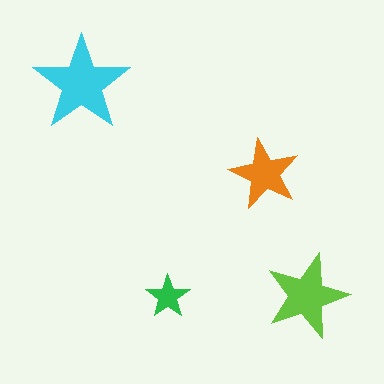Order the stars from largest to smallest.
the cyan one, the lime one, the orange one, the green one.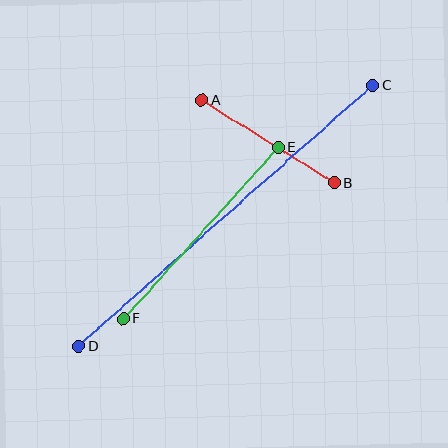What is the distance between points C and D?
The distance is approximately 393 pixels.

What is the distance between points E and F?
The distance is approximately 231 pixels.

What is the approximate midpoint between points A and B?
The midpoint is at approximately (268, 142) pixels.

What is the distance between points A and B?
The distance is approximately 156 pixels.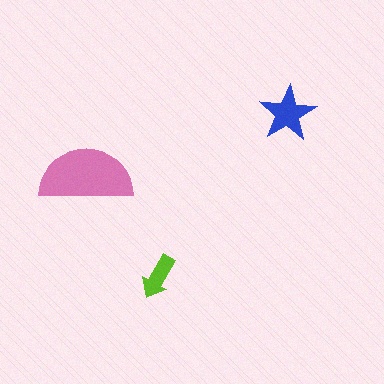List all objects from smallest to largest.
The lime arrow, the blue star, the pink semicircle.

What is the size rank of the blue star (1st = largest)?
2nd.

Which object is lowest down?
The lime arrow is bottommost.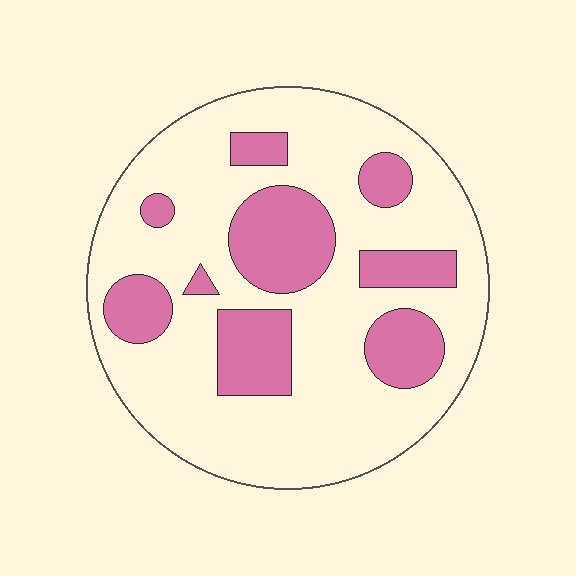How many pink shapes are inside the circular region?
9.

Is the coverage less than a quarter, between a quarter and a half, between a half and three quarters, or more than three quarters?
Between a quarter and a half.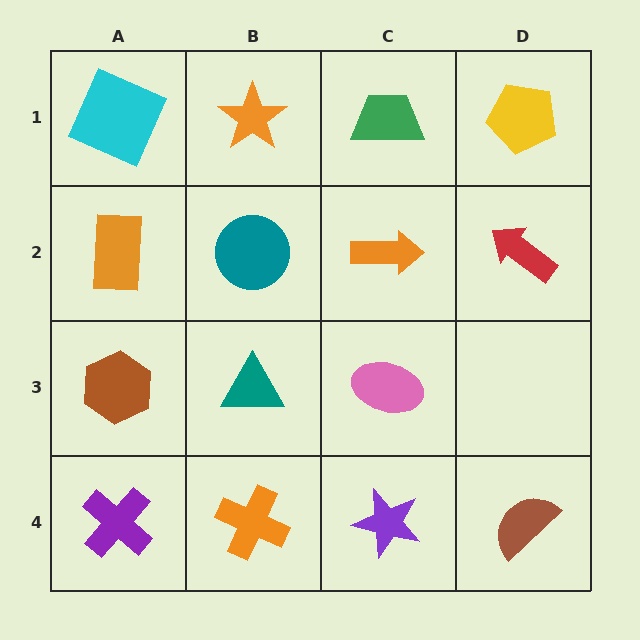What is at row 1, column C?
A green trapezoid.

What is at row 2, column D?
A red arrow.